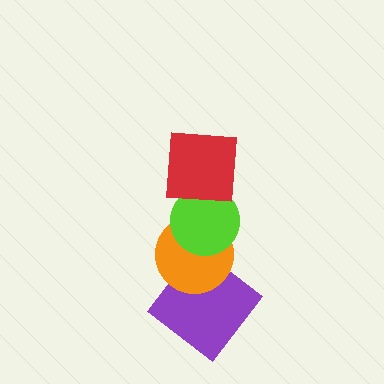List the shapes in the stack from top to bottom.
From top to bottom: the red square, the lime circle, the orange circle, the purple diamond.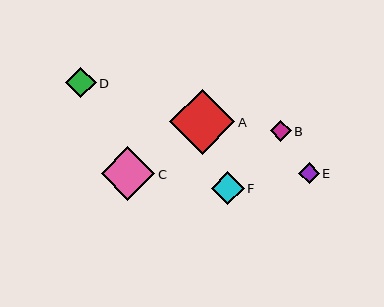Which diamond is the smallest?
Diamond E is the smallest with a size of approximately 21 pixels.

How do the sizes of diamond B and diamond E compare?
Diamond B and diamond E are approximately the same size.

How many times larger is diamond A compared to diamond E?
Diamond A is approximately 3.1 times the size of diamond E.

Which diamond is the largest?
Diamond A is the largest with a size of approximately 65 pixels.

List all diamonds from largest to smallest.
From largest to smallest: A, C, F, D, B, E.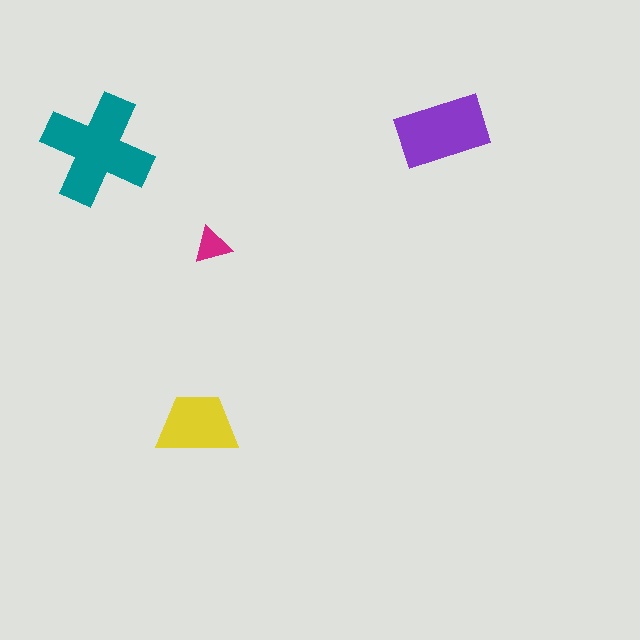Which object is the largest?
The teal cross.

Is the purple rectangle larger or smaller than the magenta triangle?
Larger.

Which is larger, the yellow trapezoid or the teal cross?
The teal cross.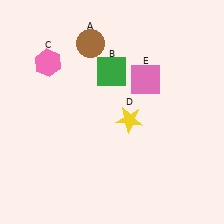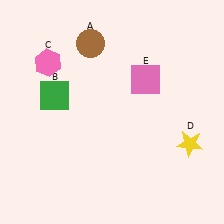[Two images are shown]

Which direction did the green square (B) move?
The green square (B) moved left.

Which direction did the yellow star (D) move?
The yellow star (D) moved right.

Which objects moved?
The objects that moved are: the green square (B), the yellow star (D).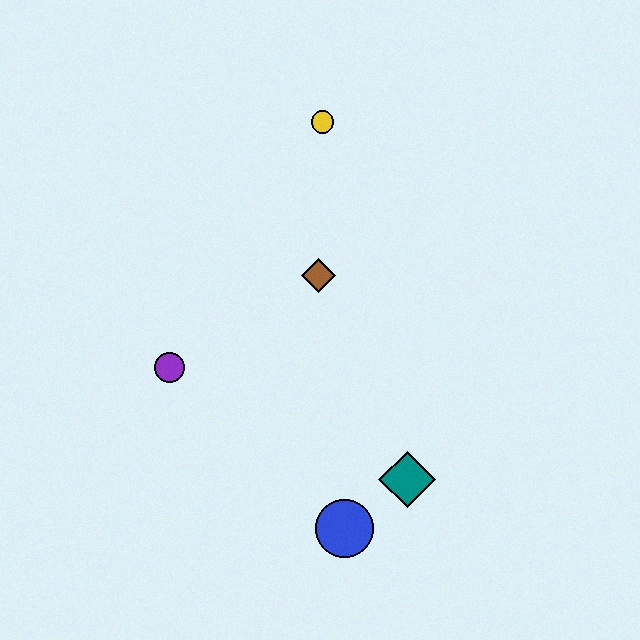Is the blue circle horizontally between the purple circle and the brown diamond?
No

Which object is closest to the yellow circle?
The brown diamond is closest to the yellow circle.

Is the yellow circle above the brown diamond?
Yes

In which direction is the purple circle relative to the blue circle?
The purple circle is to the left of the blue circle.